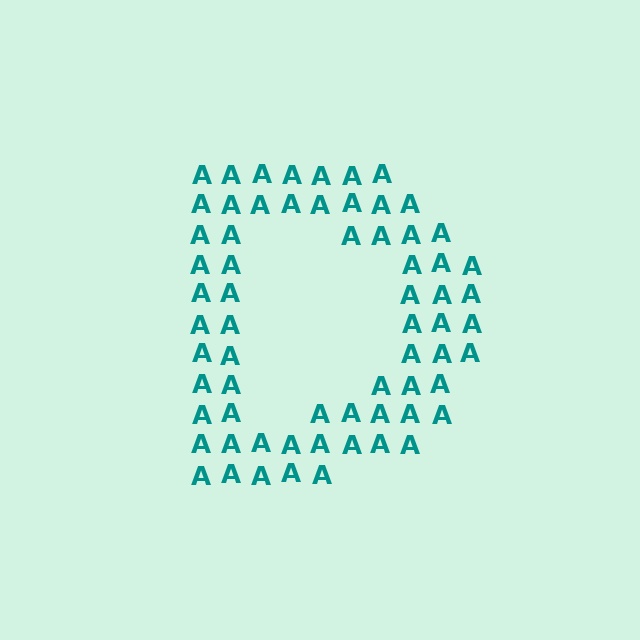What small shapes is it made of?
It is made of small letter A's.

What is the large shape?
The large shape is the letter D.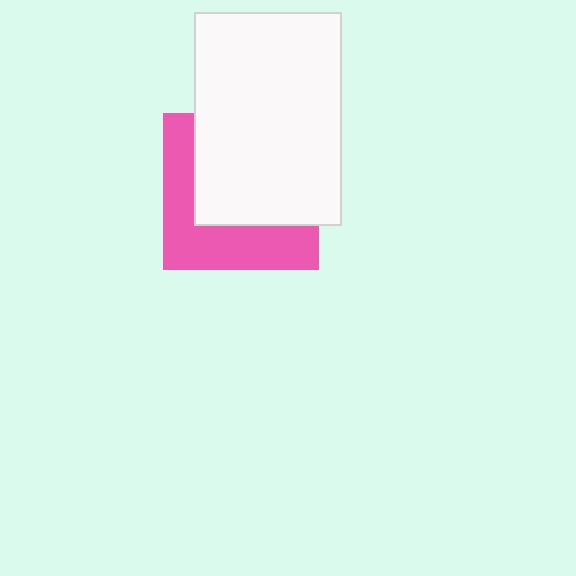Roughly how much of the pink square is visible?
A small part of it is visible (roughly 42%).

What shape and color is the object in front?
The object in front is a white rectangle.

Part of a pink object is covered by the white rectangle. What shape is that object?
It is a square.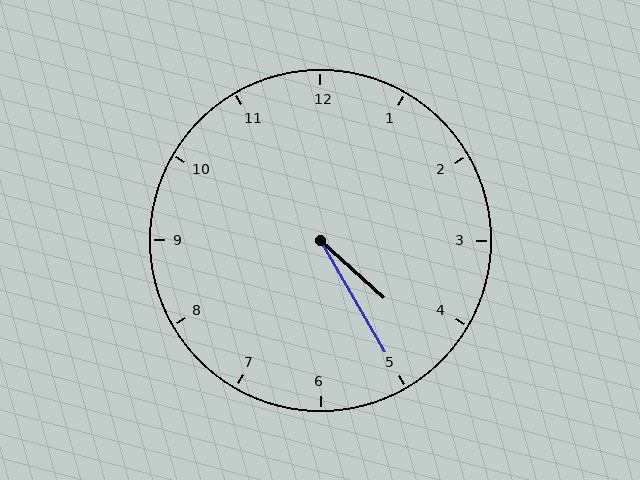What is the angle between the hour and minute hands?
Approximately 18 degrees.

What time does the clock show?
4:25.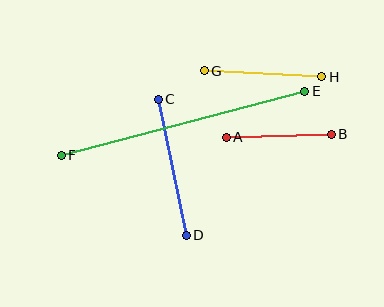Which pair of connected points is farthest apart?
Points E and F are farthest apart.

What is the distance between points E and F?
The distance is approximately 252 pixels.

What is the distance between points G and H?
The distance is approximately 118 pixels.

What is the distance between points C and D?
The distance is approximately 139 pixels.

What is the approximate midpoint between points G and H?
The midpoint is at approximately (263, 74) pixels.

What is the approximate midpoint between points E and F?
The midpoint is at approximately (183, 123) pixels.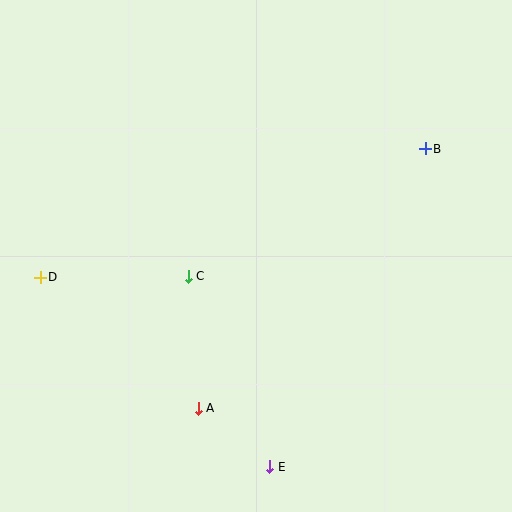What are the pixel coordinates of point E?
Point E is at (270, 467).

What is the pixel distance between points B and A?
The distance between B and A is 345 pixels.